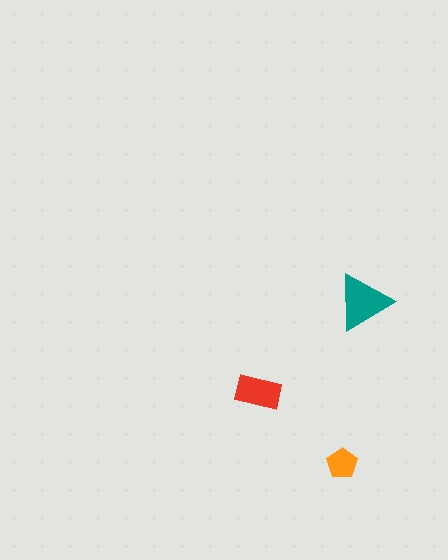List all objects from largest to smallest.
The teal triangle, the red rectangle, the orange pentagon.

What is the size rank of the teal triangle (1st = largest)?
1st.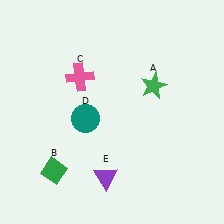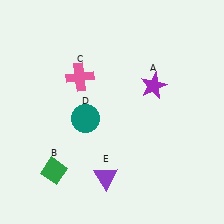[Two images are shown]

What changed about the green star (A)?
In Image 1, A is green. In Image 2, it changed to purple.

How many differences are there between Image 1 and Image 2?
There is 1 difference between the two images.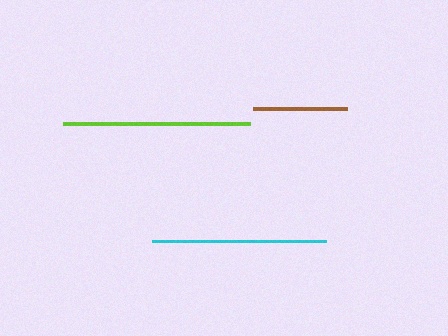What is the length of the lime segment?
The lime segment is approximately 187 pixels long.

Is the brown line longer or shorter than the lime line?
The lime line is longer than the brown line.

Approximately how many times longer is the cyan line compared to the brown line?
The cyan line is approximately 1.9 times the length of the brown line.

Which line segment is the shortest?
The brown line is the shortest at approximately 93 pixels.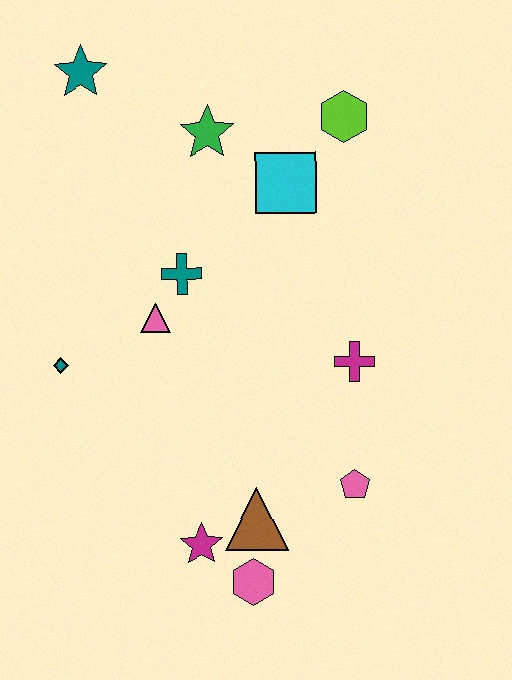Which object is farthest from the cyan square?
The pink hexagon is farthest from the cyan square.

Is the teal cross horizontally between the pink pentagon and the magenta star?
No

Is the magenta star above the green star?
No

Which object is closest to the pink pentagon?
The brown triangle is closest to the pink pentagon.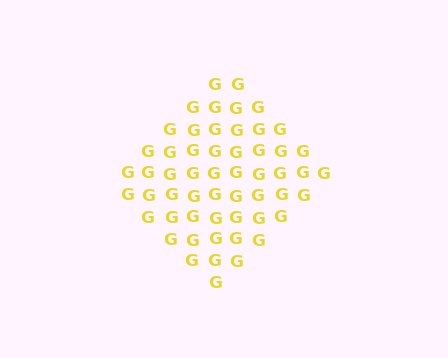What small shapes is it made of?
It is made of small letter G's.